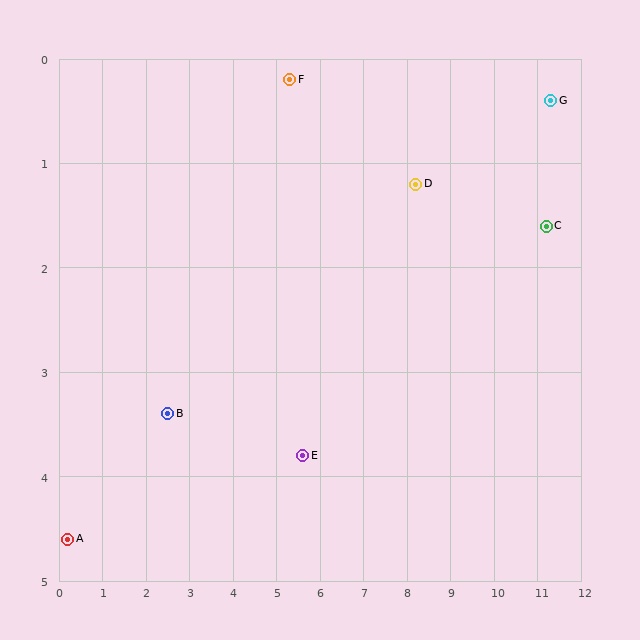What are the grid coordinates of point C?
Point C is at approximately (11.2, 1.6).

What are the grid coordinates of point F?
Point F is at approximately (5.3, 0.2).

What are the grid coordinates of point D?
Point D is at approximately (8.2, 1.2).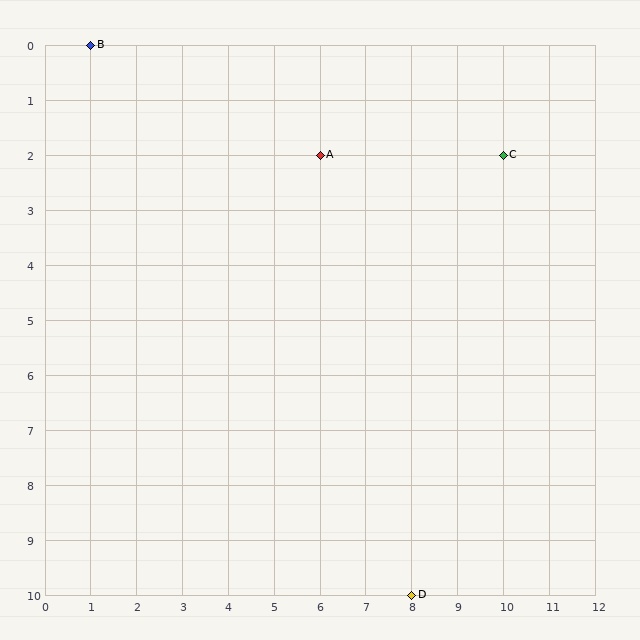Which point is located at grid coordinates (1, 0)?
Point B is at (1, 0).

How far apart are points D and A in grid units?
Points D and A are 2 columns and 8 rows apart (about 8.2 grid units diagonally).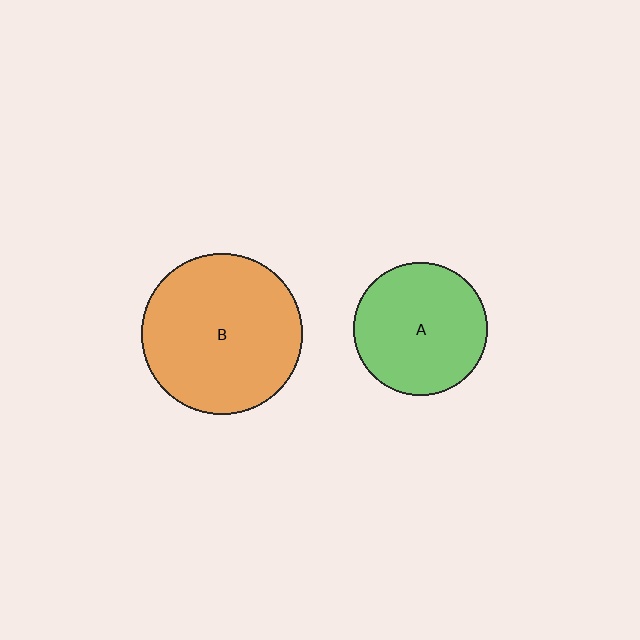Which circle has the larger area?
Circle B (orange).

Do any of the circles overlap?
No, none of the circles overlap.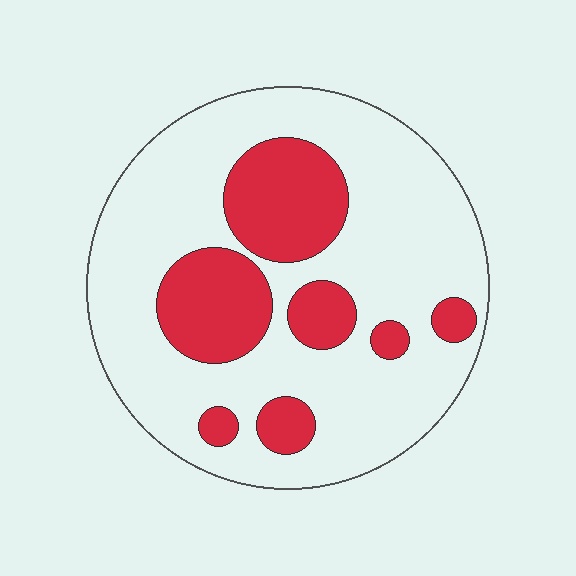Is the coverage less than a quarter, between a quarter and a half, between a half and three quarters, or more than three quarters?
Between a quarter and a half.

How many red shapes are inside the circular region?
7.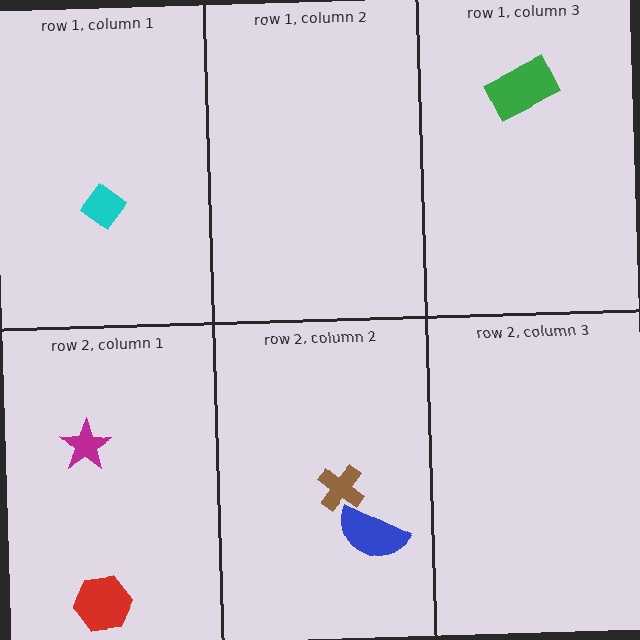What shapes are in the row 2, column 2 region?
The blue semicircle, the brown cross.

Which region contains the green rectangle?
The row 1, column 3 region.